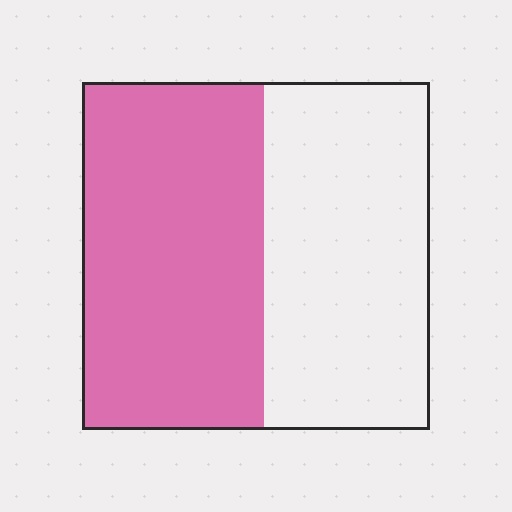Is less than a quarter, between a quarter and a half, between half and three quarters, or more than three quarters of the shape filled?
Between half and three quarters.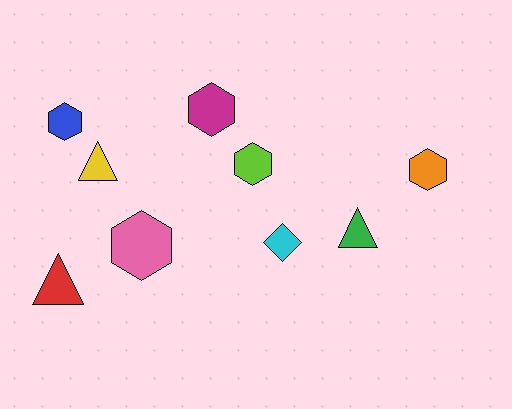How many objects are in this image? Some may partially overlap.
There are 9 objects.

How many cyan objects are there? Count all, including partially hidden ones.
There is 1 cyan object.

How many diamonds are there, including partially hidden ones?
There is 1 diamond.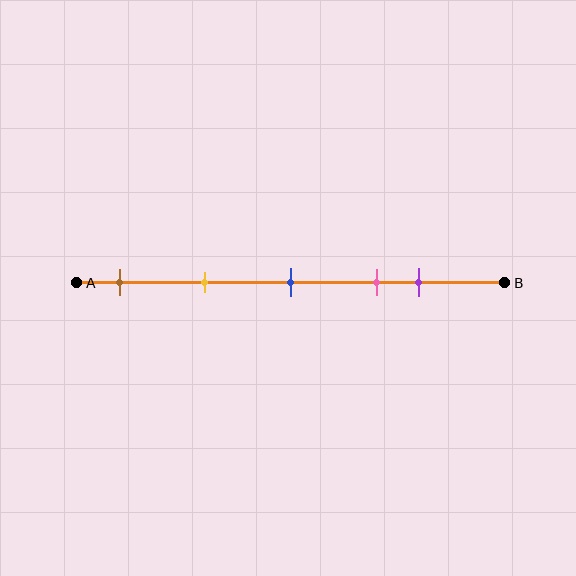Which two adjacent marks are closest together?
The pink and purple marks are the closest adjacent pair.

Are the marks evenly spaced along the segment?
No, the marks are not evenly spaced.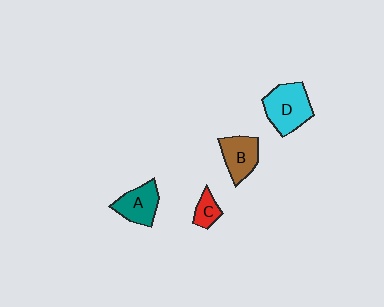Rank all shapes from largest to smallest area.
From largest to smallest: D (cyan), A (teal), B (brown), C (red).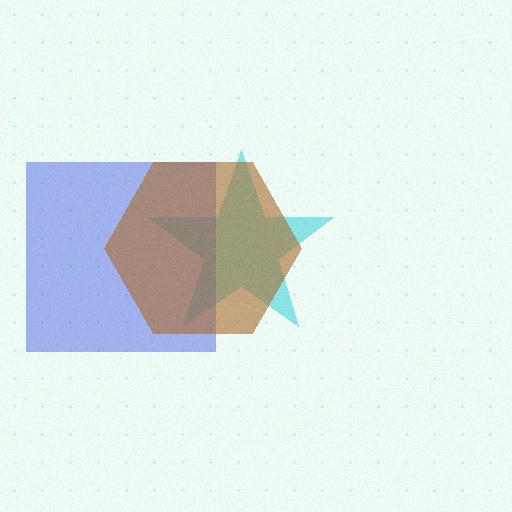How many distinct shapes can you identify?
There are 3 distinct shapes: a cyan star, a blue square, a brown hexagon.